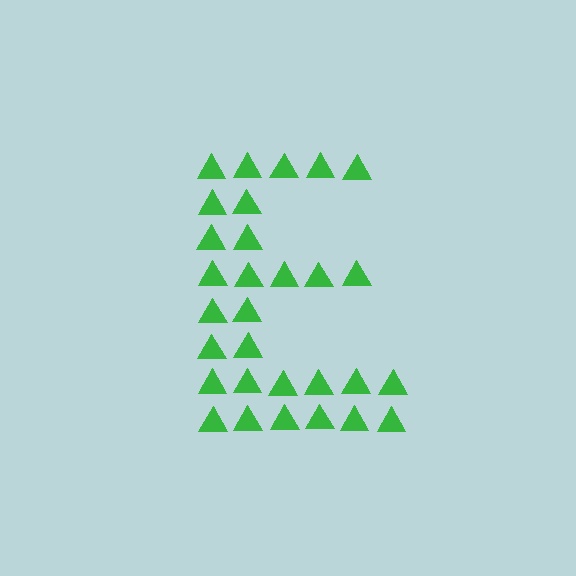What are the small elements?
The small elements are triangles.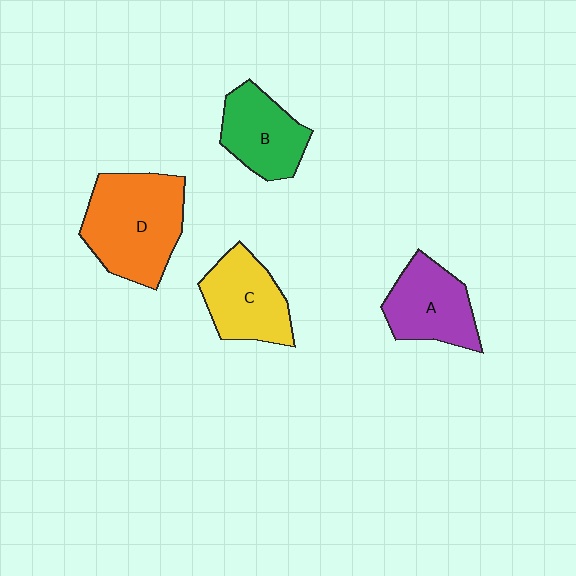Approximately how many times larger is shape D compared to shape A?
Approximately 1.5 times.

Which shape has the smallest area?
Shape B (green).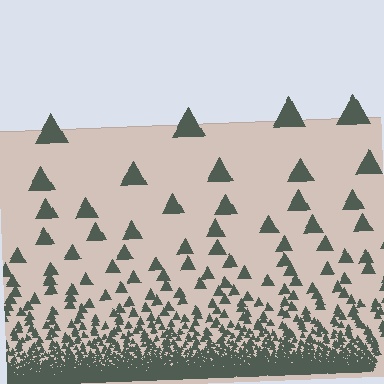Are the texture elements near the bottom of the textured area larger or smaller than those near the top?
Smaller. The gradient is inverted — elements near the bottom are smaller and denser.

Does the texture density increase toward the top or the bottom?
Density increases toward the bottom.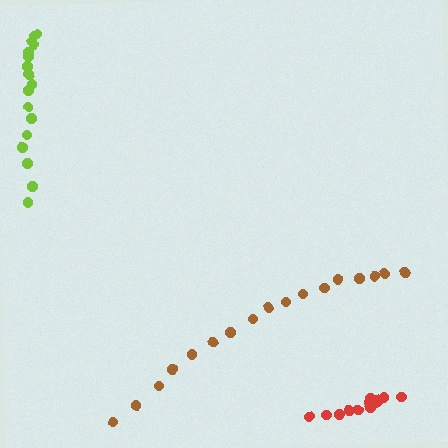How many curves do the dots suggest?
There are 3 distinct paths.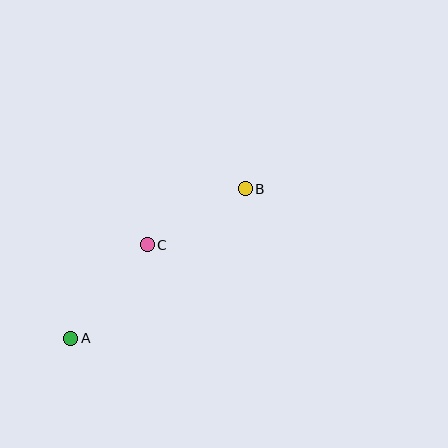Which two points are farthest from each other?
Points A and B are farthest from each other.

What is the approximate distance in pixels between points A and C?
The distance between A and C is approximately 121 pixels.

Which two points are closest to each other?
Points B and C are closest to each other.